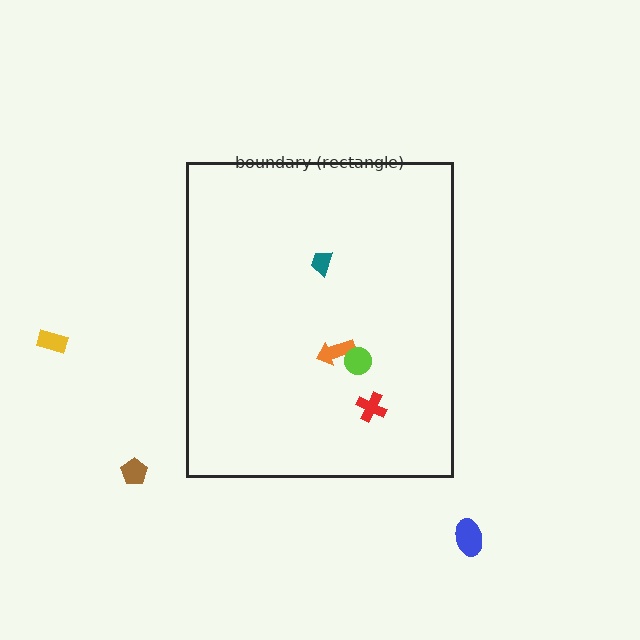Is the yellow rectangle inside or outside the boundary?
Outside.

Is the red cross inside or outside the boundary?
Inside.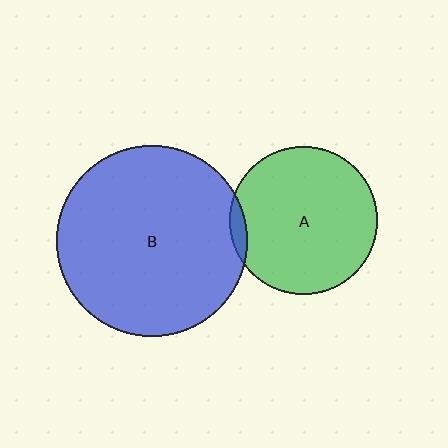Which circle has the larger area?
Circle B (blue).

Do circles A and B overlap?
Yes.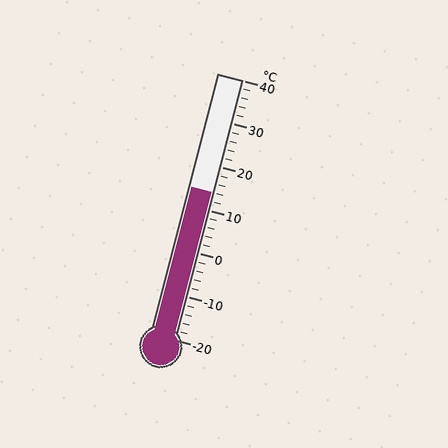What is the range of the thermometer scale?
The thermometer scale ranges from -20°C to 40°C.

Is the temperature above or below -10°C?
The temperature is above -10°C.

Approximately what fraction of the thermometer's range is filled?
The thermometer is filled to approximately 55% of its range.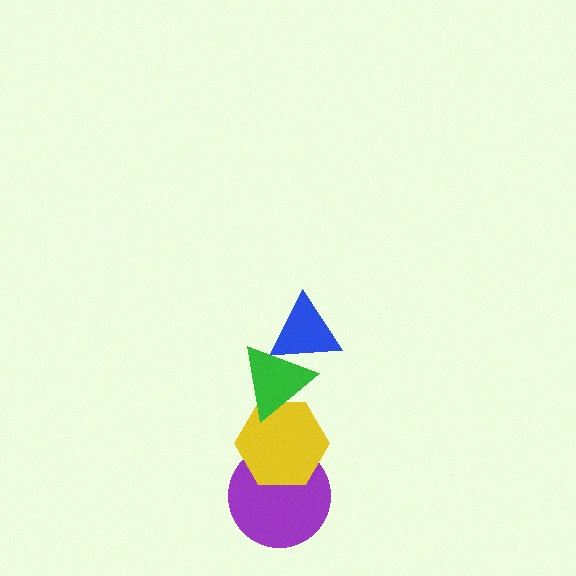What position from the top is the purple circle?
The purple circle is 4th from the top.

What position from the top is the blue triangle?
The blue triangle is 1st from the top.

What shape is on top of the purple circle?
The yellow hexagon is on top of the purple circle.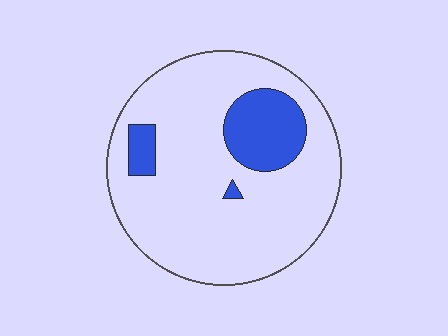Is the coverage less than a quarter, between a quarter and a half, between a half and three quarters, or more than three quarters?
Less than a quarter.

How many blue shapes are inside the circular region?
3.